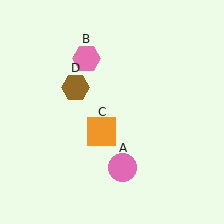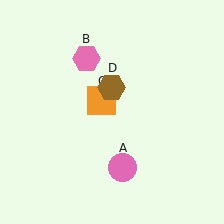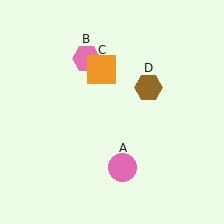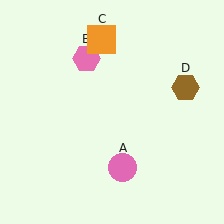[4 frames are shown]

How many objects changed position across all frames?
2 objects changed position: orange square (object C), brown hexagon (object D).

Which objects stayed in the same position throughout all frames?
Pink circle (object A) and pink hexagon (object B) remained stationary.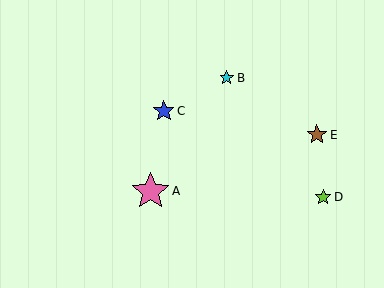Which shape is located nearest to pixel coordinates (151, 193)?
The pink star (labeled A) at (150, 191) is nearest to that location.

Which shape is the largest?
The pink star (labeled A) is the largest.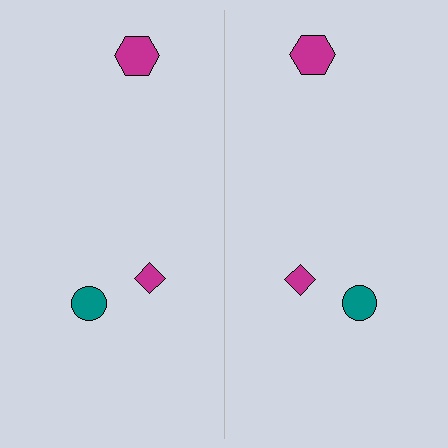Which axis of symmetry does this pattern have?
The pattern has a vertical axis of symmetry running through the center of the image.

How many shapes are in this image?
There are 6 shapes in this image.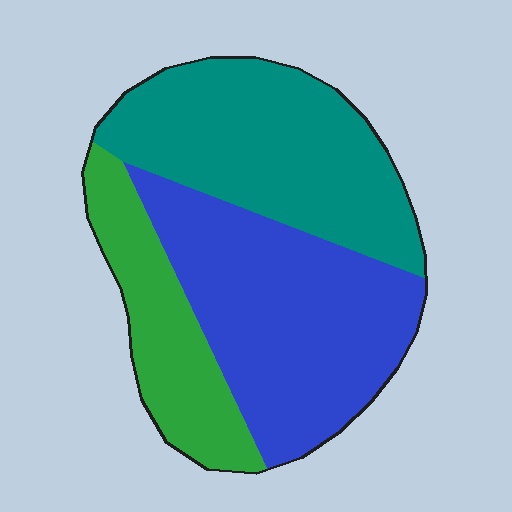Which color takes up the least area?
Green, at roughly 20%.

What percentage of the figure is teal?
Teal covers roughly 35% of the figure.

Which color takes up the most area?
Blue, at roughly 40%.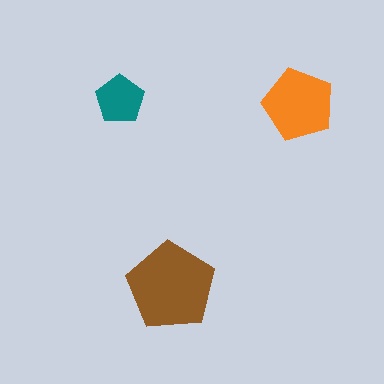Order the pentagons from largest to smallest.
the brown one, the orange one, the teal one.